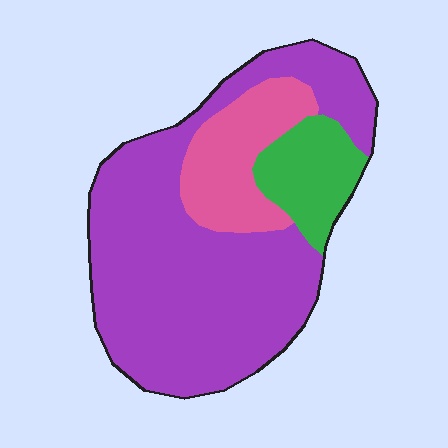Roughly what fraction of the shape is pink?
Pink covers 18% of the shape.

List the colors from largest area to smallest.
From largest to smallest: purple, pink, green.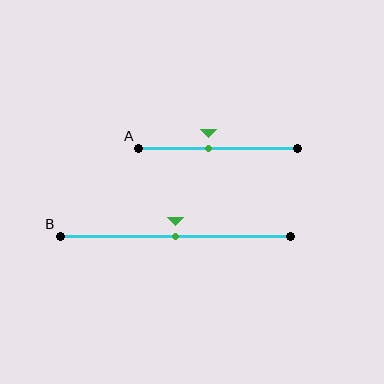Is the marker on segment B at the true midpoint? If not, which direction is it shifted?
Yes, the marker on segment B is at the true midpoint.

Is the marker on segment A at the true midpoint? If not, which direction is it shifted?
No, the marker on segment A is shifted to the left by about 6% of the segment length.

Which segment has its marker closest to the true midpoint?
Segment B has its marker closest to the true midpoint.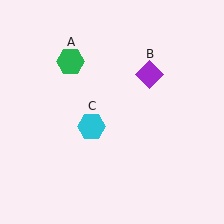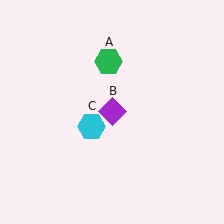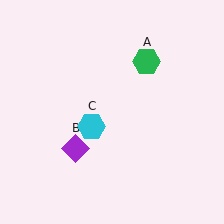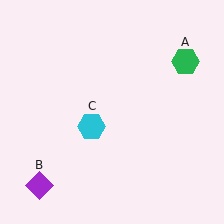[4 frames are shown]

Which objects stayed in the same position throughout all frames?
Cyan hexagon (object C) remained stationary.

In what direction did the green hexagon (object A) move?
The green hexagon (object A) moved right.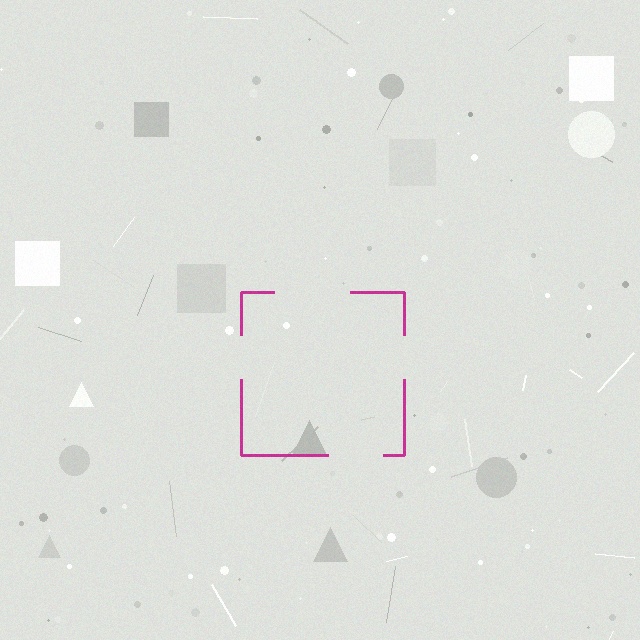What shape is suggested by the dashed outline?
The dashed outline suggests a square.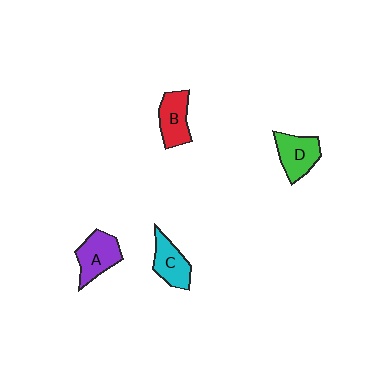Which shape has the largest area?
Shape A (purple).